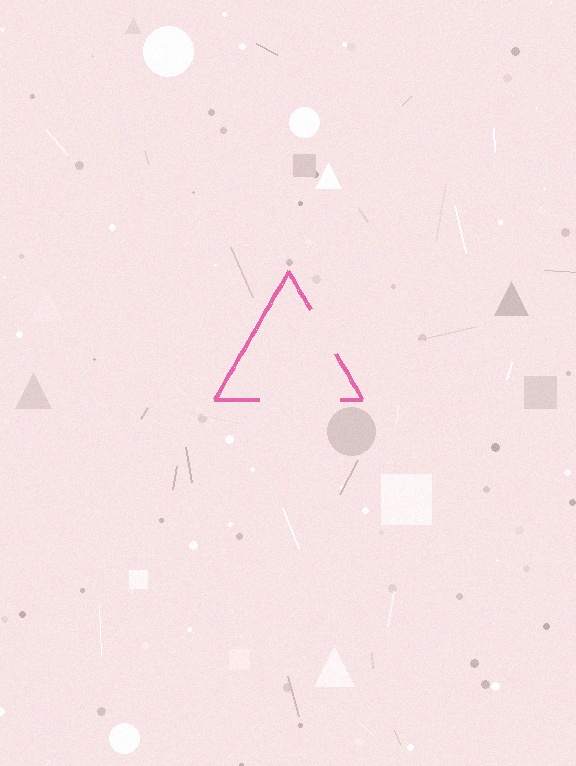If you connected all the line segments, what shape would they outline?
They would outline a triangle.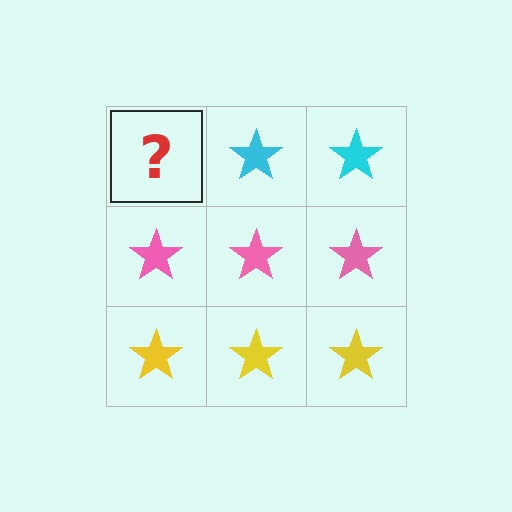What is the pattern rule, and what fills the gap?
The rule is that each row has a consistent color. The gap should be filled with a cyan star.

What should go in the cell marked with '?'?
The missing cell should contain a cyan star.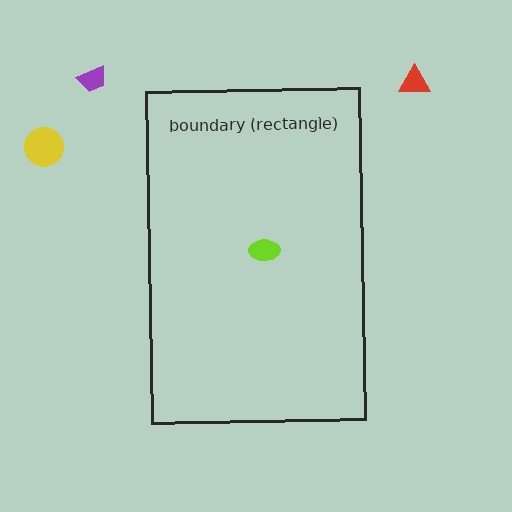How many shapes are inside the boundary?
1 inside, 3 outside.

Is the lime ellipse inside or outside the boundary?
Inside.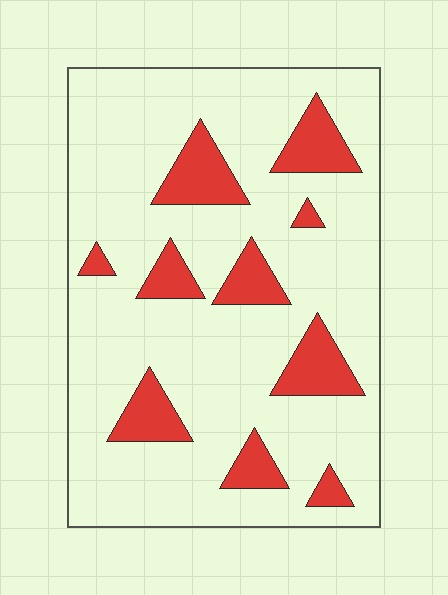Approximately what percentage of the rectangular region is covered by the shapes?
Approximately 20%.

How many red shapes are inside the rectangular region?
10.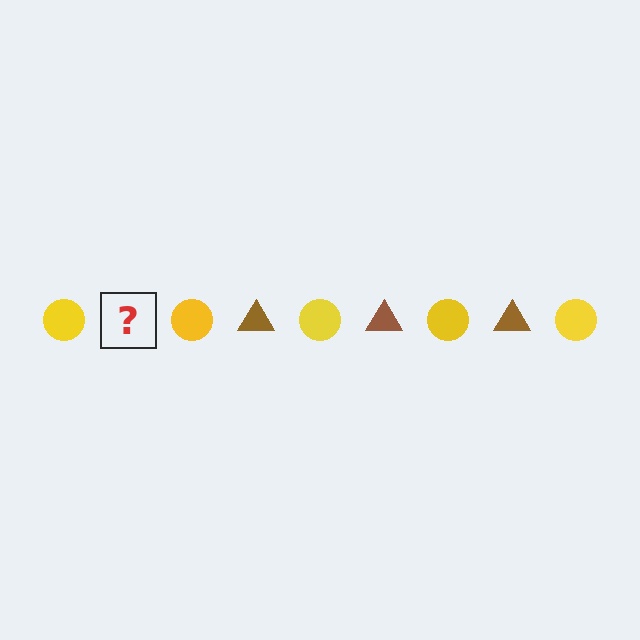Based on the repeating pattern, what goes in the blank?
The blank should be a brown triangle.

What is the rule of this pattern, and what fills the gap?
The rule is that the pattern alternates between yellow circle and brown triangle. The gap should be filled with a brown triangle.